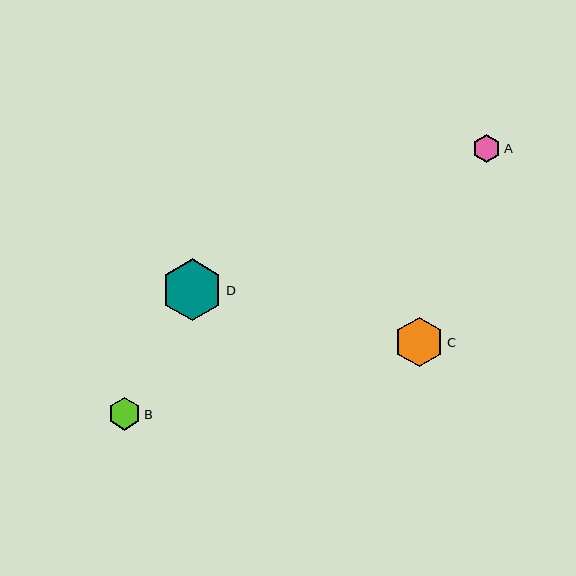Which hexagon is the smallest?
Hexagon A is the smallest with a size of approximately 28 pixels.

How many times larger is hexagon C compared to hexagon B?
Hexagon C is approximately 1.5 times the size of hexagon B.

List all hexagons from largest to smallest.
From largest to smallest: D, C, B, A.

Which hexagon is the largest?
Hexagon D is the largest with a size of approximately 62 pixels.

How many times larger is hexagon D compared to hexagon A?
Hexagon D is approximately 2.2 times the size of hexagon A.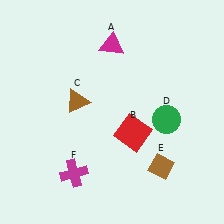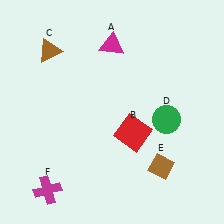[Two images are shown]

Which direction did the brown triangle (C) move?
The brown triangle (C) moved up.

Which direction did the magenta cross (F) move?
The magenta cross (F) moved left.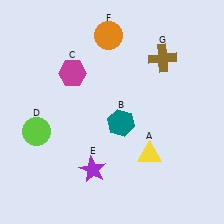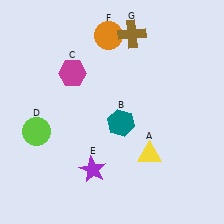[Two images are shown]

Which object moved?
The brown cross (G) moved left.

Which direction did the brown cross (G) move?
The brown cross (G) moved left.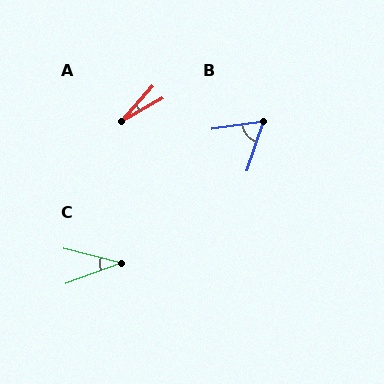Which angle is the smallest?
A, at approximately 18 degrees.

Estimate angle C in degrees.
Approximately 35 degrees.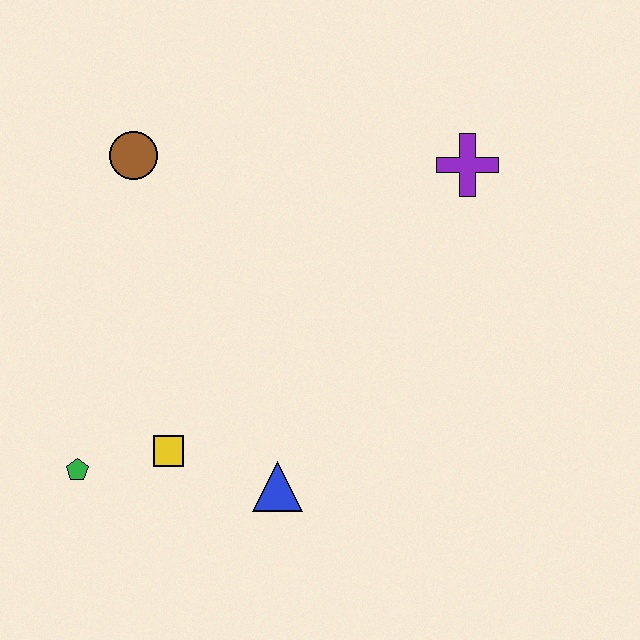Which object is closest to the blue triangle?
The yellow square is closest to the blue triangle.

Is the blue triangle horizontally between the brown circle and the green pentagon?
No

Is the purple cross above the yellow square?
Yes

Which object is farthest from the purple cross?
The green pentagon is farthest from the purple cross.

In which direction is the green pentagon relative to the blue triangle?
The green pentagon is to the left of the blue triangle.